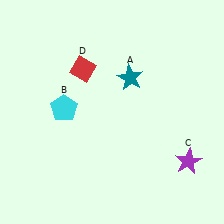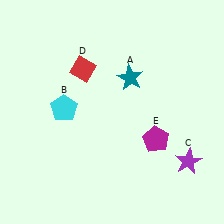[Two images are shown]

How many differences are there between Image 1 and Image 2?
There is 1 difference between the two images.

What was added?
A magenta pentagon (E) was added in Image 2.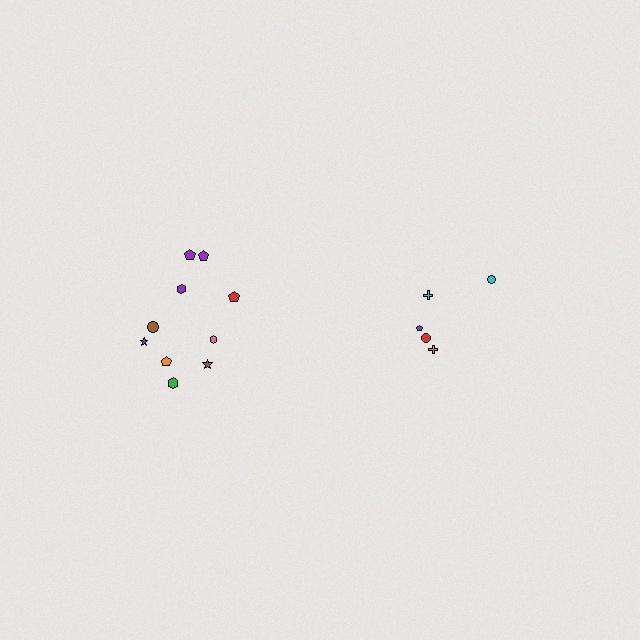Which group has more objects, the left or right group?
The left group.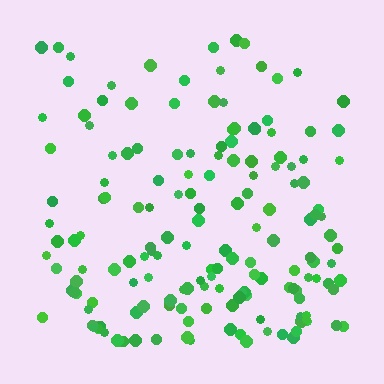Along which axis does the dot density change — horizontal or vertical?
Vertical.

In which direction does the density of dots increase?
From top to bottom, with the bottom side densest.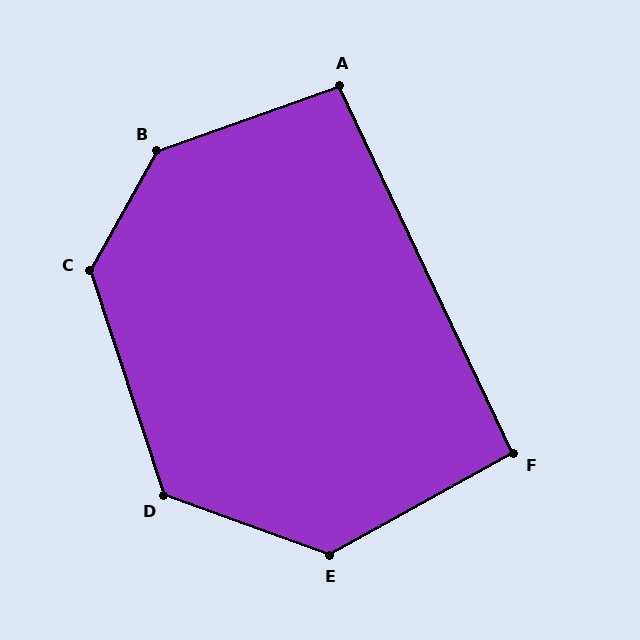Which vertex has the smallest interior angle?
F, at approximately 94 degrees.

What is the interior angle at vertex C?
Approximately 133 degrees (obtuse).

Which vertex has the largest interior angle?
B, at approximately 139 degrees.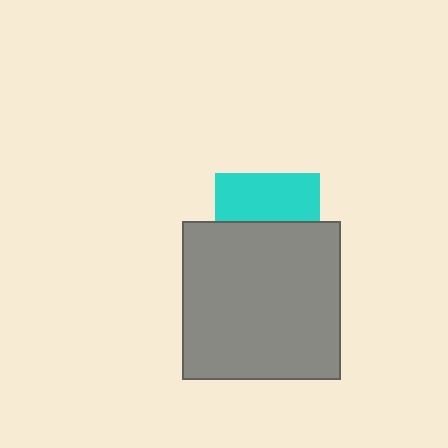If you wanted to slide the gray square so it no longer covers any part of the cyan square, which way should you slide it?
Slide it down — that is the most direct way to separate the two shapes.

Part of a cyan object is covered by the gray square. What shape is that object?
It is a square.